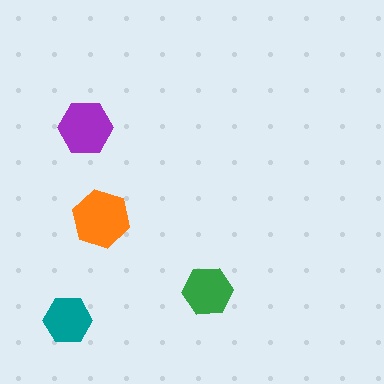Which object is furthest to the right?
The green hexagon is rightmost.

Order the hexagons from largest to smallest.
the orange one, the purple one, the green one, the teal one.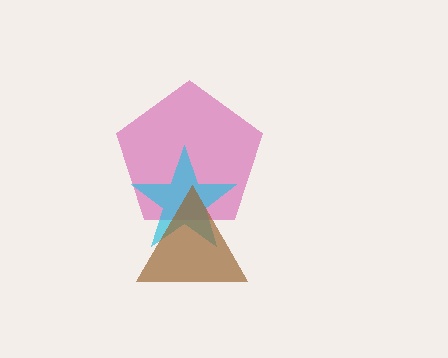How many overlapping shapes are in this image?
There are 3 overlapping shapes in the image.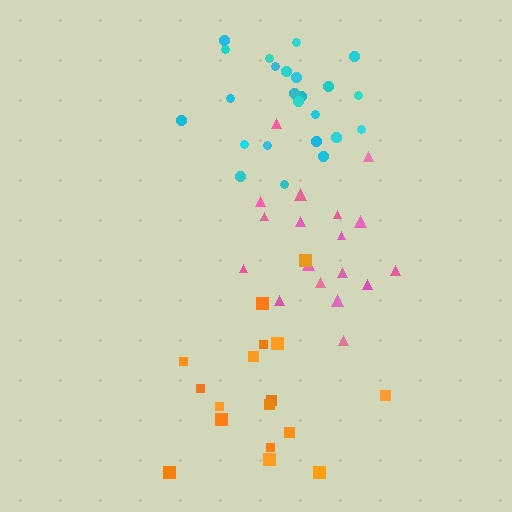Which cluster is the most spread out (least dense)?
Orange.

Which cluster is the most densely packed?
Cyan.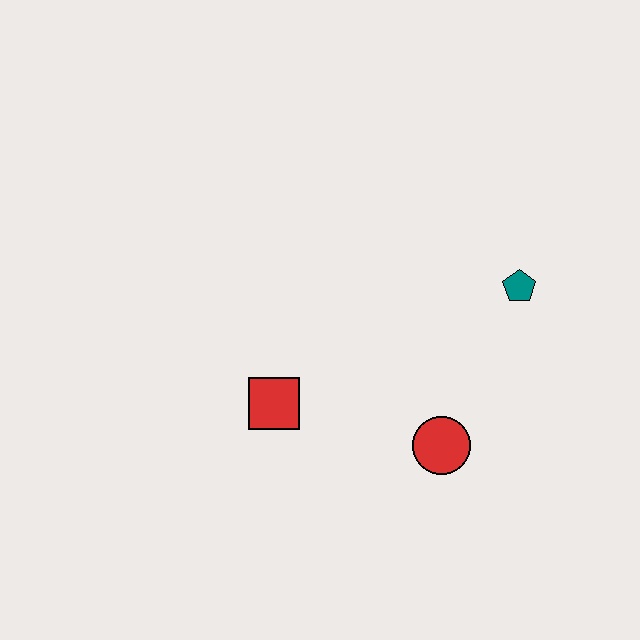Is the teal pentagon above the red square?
Yes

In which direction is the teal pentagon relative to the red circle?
The teal pentagon is above the red circle.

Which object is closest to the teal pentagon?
The red circle is closest to the teal pentagon.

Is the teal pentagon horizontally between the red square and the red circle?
No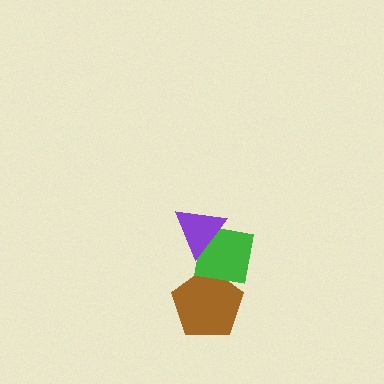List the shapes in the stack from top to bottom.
From top to bottom: the purple triangle, the green square, the brown pentagon.